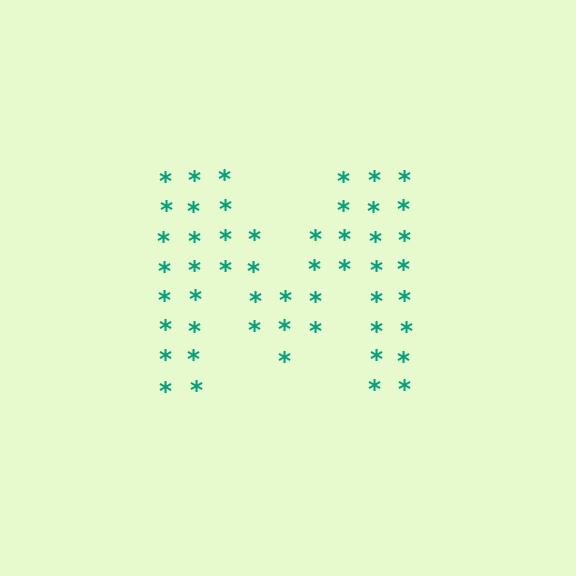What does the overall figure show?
The overall figure shows the letter M.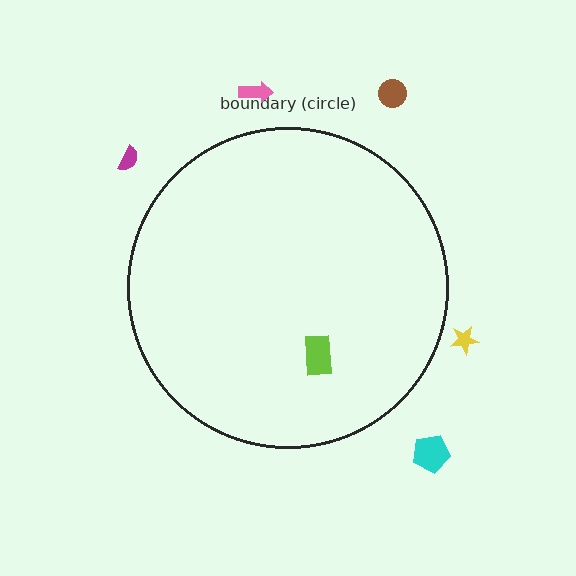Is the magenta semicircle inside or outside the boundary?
Outside.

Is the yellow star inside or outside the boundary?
Outside.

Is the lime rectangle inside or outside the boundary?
Inside.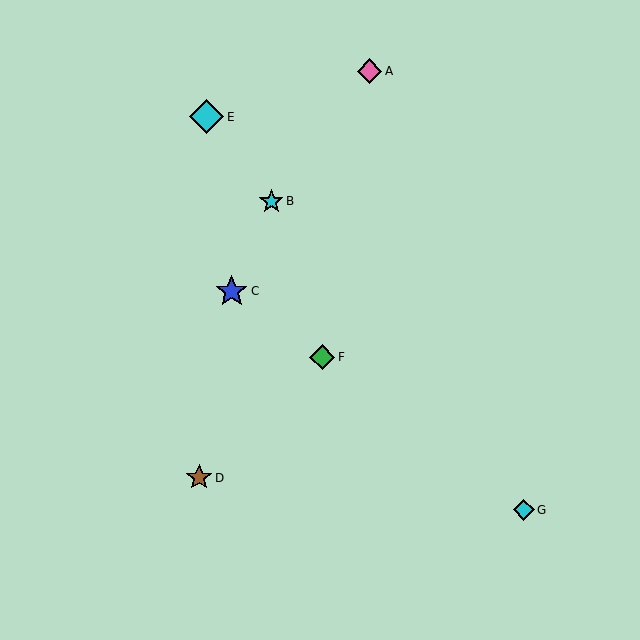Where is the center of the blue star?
The center of the blue star is at (232, 291).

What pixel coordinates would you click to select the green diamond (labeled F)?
Click at (322, 357) to select the green diamond F.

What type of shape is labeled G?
Shape G is a cyan diamond.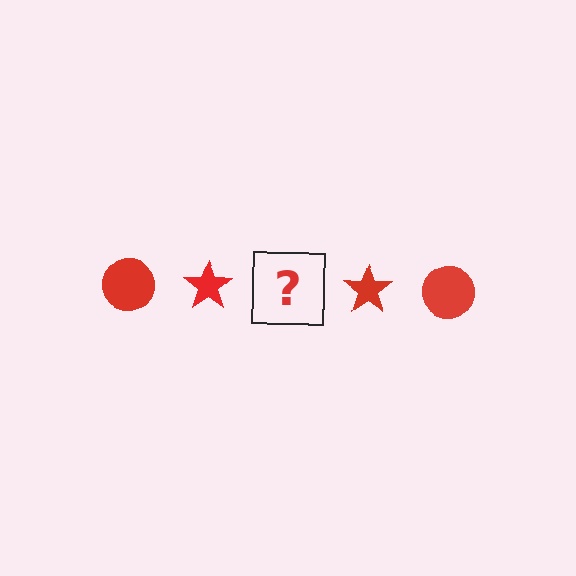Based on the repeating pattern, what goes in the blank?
The blank should be a red circle.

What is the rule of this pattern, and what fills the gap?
The rule is that the pattern cycles through circle, star shapes in red. The gap should be filled with a red circle.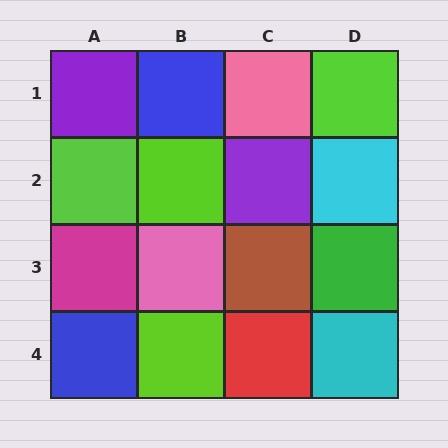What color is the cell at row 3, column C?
Brown.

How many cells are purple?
2 cells are purple.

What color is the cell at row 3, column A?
Magenta.